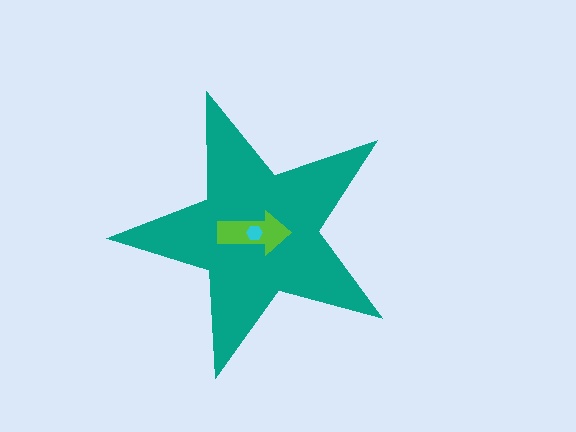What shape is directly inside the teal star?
The lime arrow.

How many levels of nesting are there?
3.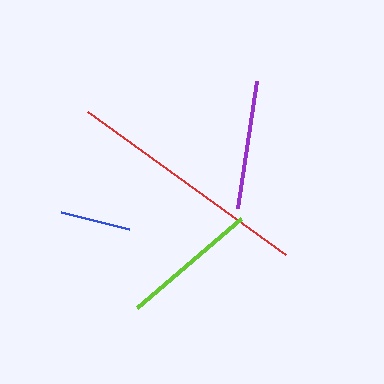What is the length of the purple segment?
The purple segment is approximately 129 pixels long.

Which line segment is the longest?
The red line is the longest at approximately 244 pixels.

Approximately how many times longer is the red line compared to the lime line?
The red line is approximately 1.8 times the length of the lime line.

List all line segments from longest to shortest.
From longest to shortest: red, lime, purple, blue.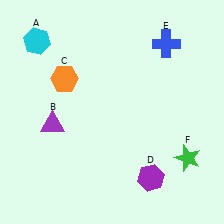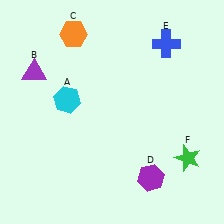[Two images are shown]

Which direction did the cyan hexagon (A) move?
The cyan hexagon (A) moved down.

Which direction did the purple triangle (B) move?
The purple triangle (B) moved up.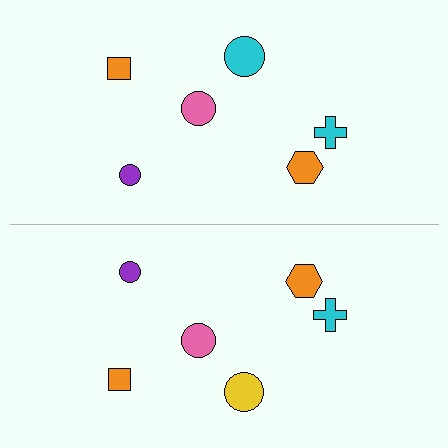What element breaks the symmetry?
The yellow circle on the bottom side breaks the symmetry — its mirror counterpart is cyan.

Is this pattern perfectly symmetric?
No, the pattern is not perfectly symmetric. The yellow circle on the bottom side breaks the symmetry — its mirror counterpart is cyan.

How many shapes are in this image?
There are 12 shapes in this image.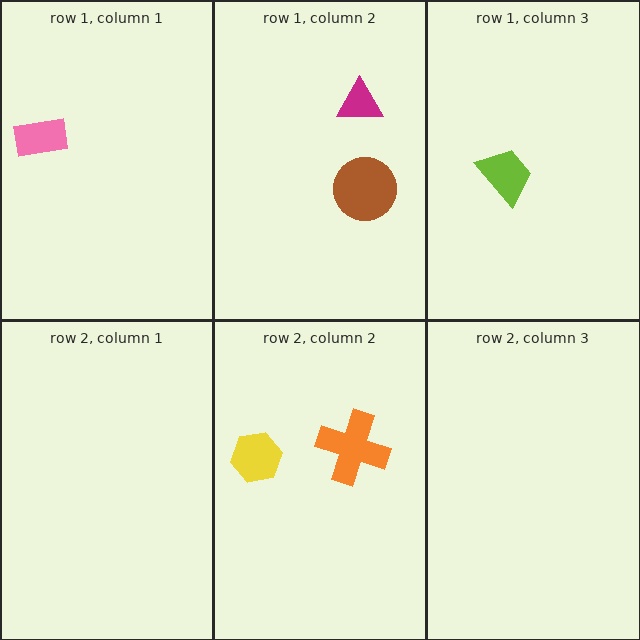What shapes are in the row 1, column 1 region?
The pink rectangle.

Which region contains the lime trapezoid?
The row 1, column 3 region.